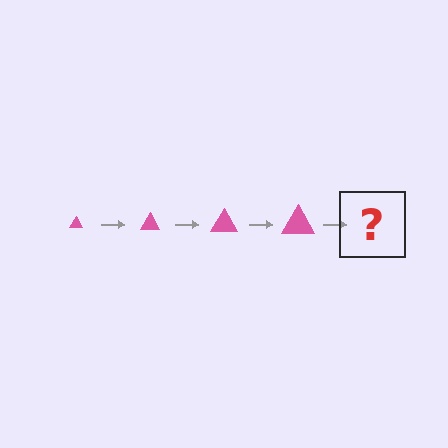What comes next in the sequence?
The next element should be a pink triangle, larger than the previous one.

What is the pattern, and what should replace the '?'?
The pattern is that the triangle gets progressively larger each step. The '?' should be a pink triangle, larger than the previous one.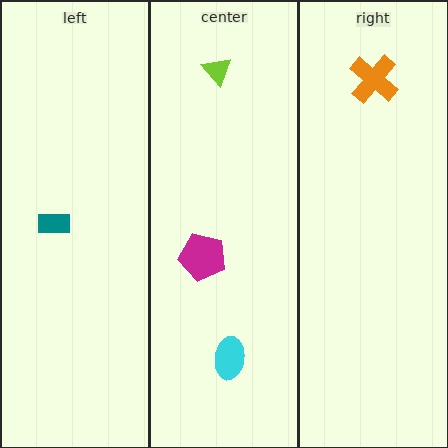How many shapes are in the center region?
3.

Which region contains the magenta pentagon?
The center region.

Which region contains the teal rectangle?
The left region.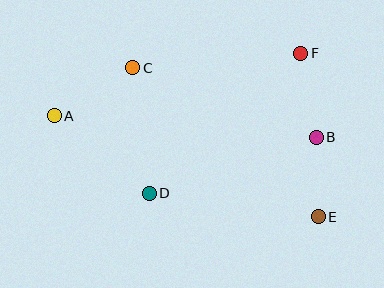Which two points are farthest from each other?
Points A and E are farthest from each other.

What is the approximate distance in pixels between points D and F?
The distance between D and F is approximately 206 pixels.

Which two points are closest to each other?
Points B and E are closest to each other.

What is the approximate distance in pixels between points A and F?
The distance between A and F is approximately 255 pixels.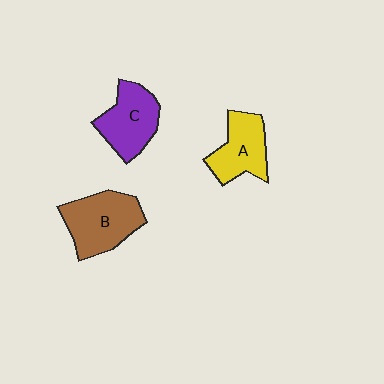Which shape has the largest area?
Shape B (brown).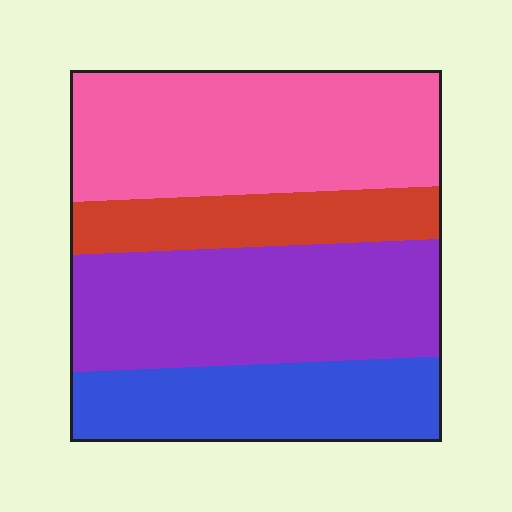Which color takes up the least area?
Red, at roughly 15%.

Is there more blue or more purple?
Purple.